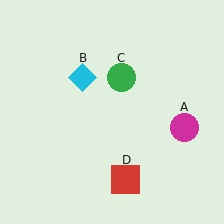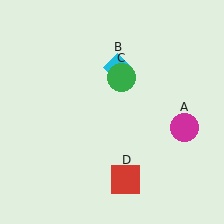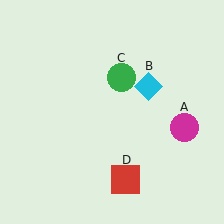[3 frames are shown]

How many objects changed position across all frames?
1 object changed position: cyan diamond (object B).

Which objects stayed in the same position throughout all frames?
Magenta circle (object A) and green circle (object C) and red square (object D) remained stationary.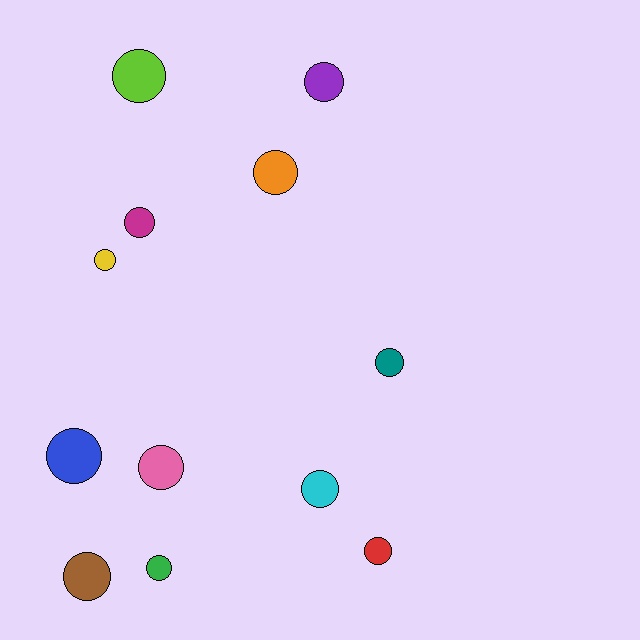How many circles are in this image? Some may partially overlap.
There are 12 circles.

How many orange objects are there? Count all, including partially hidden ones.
There is 1 orange object.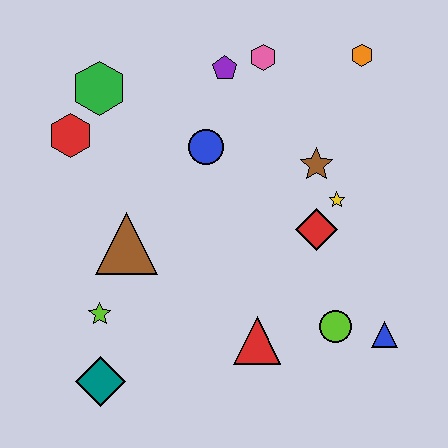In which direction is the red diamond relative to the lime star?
The red diamond is to the right of the lime star.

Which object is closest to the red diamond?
The yellow star is closest to the red diamond.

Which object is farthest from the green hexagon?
The blue triangle is farthest from the green hexagon.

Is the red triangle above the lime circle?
No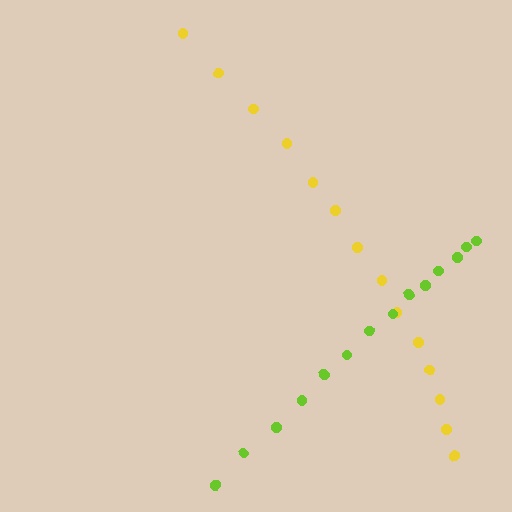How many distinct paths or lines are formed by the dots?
There are 2 distinct paths.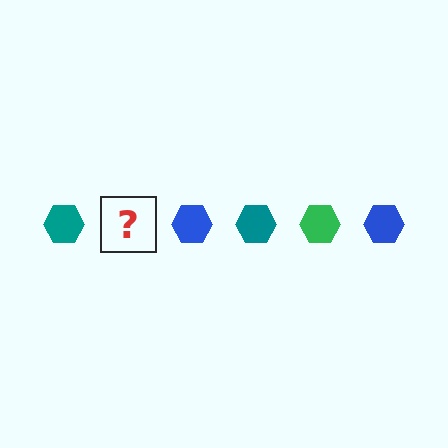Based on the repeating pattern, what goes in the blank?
The blank should be a green hexagon.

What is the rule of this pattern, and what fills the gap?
The rule is that the pattern cycles through teal, green, blue hexagons. The gap should be filled with a green hexagon.